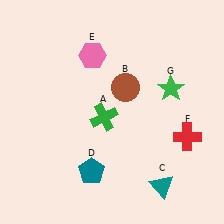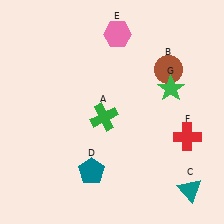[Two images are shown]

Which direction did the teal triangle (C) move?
The teal triangle (C) moved right.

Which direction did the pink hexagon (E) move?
The pink hexagon (E) moved right.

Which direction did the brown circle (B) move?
The brown circle (B) moved right.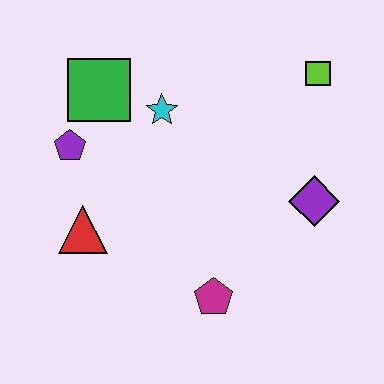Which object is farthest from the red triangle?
The lime square is farthest from the red triangle.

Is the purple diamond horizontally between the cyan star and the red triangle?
No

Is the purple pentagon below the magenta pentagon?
No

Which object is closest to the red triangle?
The purple pentagon is closest to the red triangle.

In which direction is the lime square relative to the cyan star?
The lime square is to the right of the cyan star.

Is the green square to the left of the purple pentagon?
No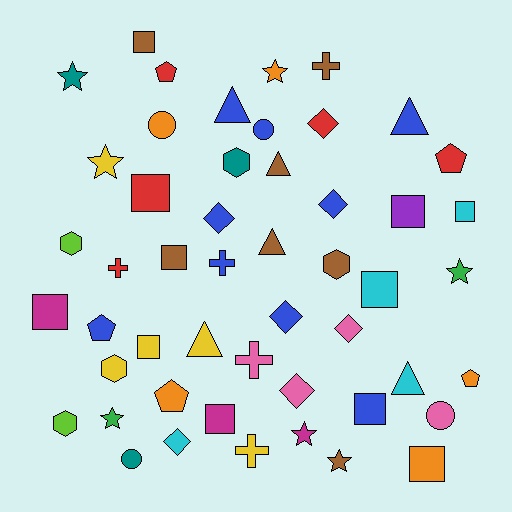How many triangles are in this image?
There are 6 triangles.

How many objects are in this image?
There are 50 objects.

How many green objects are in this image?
There are 2 green objects.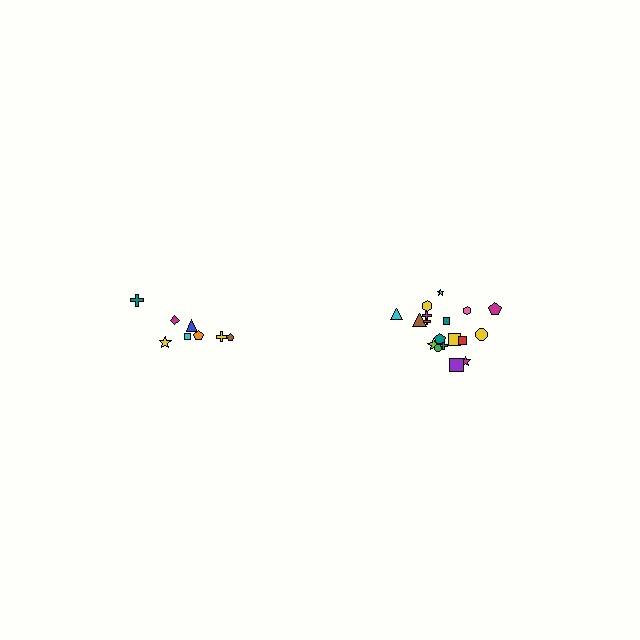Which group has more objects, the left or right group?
The right group.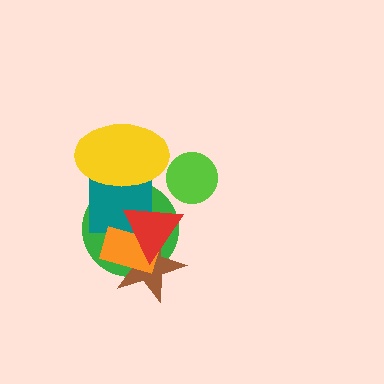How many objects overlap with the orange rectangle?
4 objects overlap with the orange rectangle.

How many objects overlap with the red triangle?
4 objects overlap with the red triangle.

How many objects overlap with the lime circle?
0 objects overlap with the lime circle.